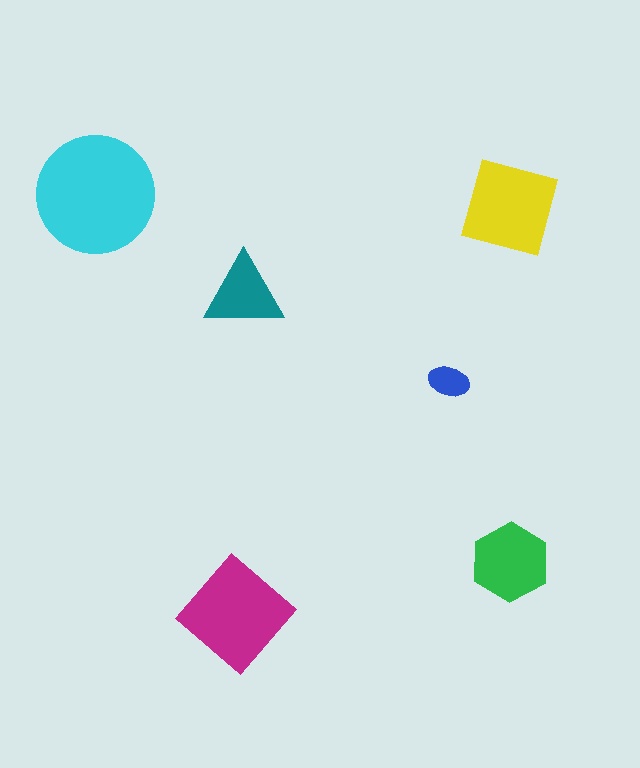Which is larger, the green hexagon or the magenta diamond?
The magenta diamond.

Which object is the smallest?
The blue ellipse.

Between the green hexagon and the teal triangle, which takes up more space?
The green hexagon.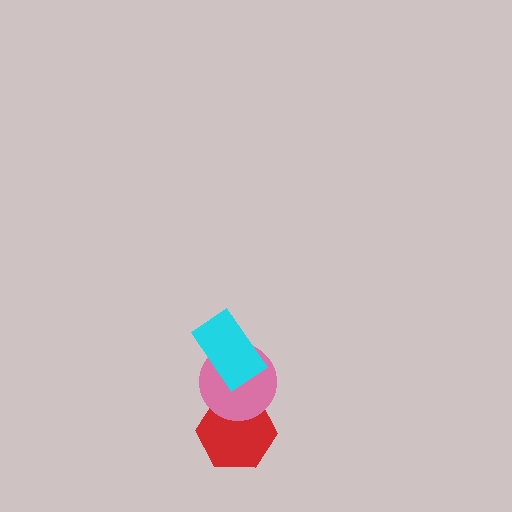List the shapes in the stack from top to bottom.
From top to bottom: the cyan rectangle, the pink circle, the red hexagon.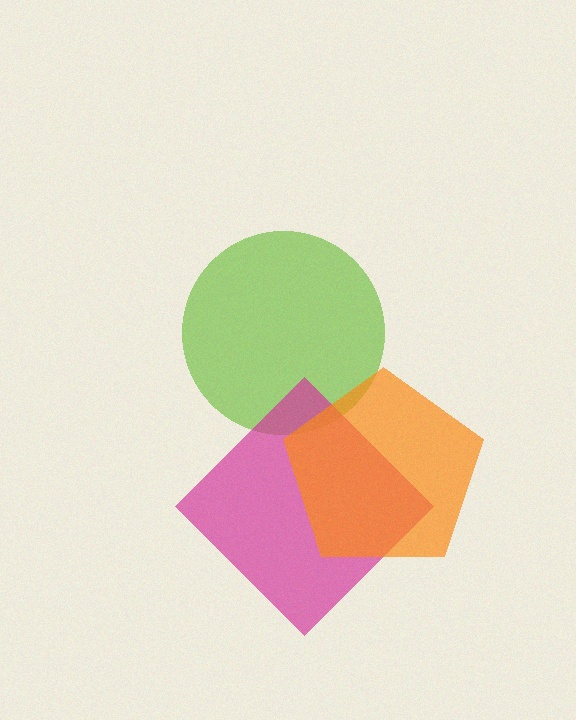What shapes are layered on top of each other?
The layered shapes are: a lime circle, a magenta diamond, an orange pentagon.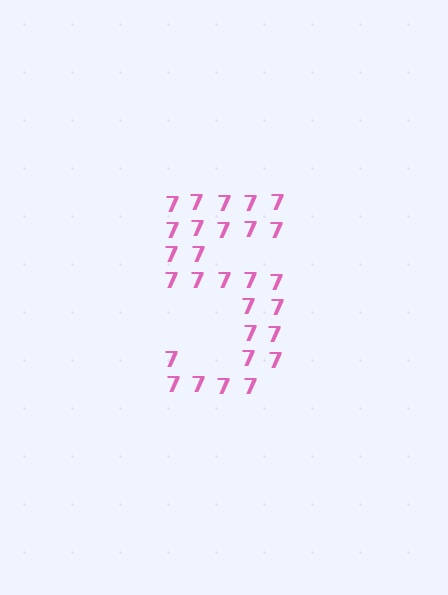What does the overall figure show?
The overall figure shows the digit 5.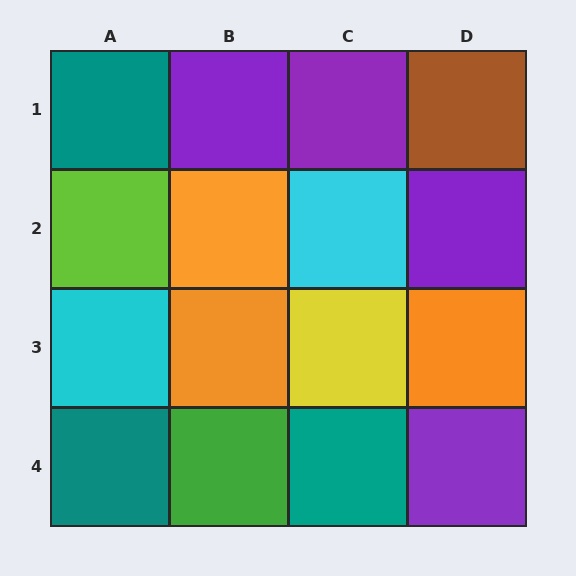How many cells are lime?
1 cell is lime.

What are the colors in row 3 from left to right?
Cyan, orange, yellow, orange.